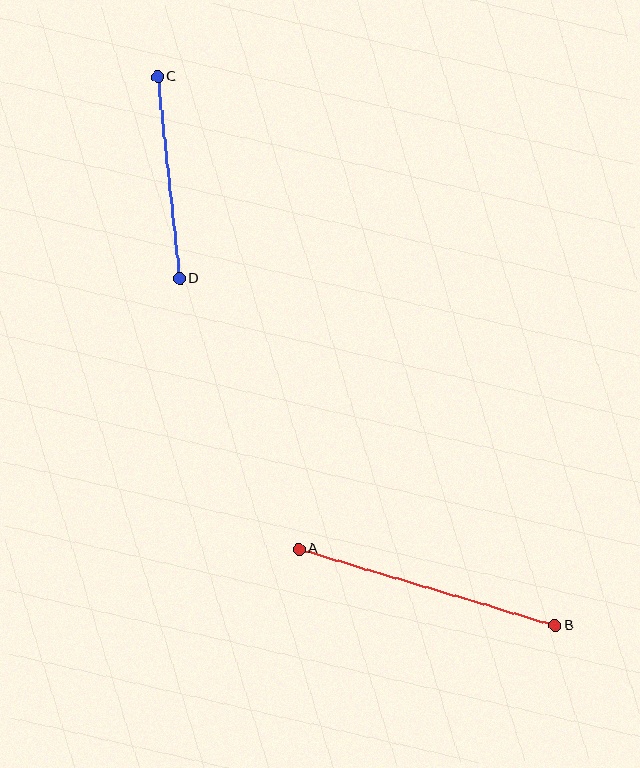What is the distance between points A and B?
The distance is approximately 268 pixels.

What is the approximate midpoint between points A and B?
The midpoint is at approximately (427, 587) pixels.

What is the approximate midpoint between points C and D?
The midpoint is at approximately (169, 177) pixels.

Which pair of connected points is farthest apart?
Points A and B are farthest apart.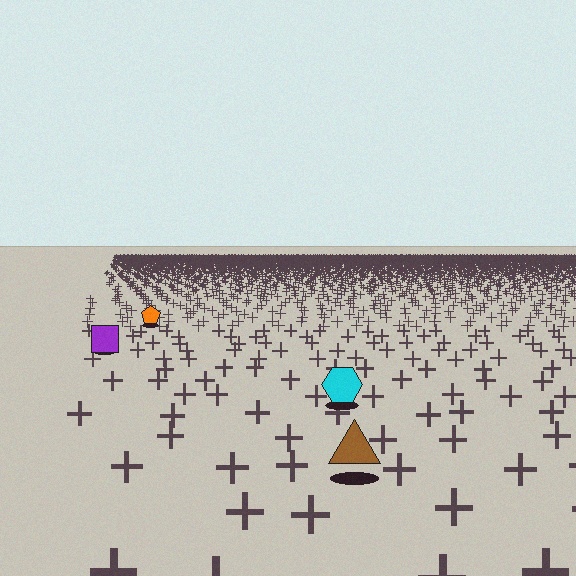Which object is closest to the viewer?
The brown triangle is closest. The texture marks near it are larger and more spread out.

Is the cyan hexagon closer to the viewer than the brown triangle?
No. The brown triangle is closer — you can tell from the texture gradient: the ground texture is coarser near it.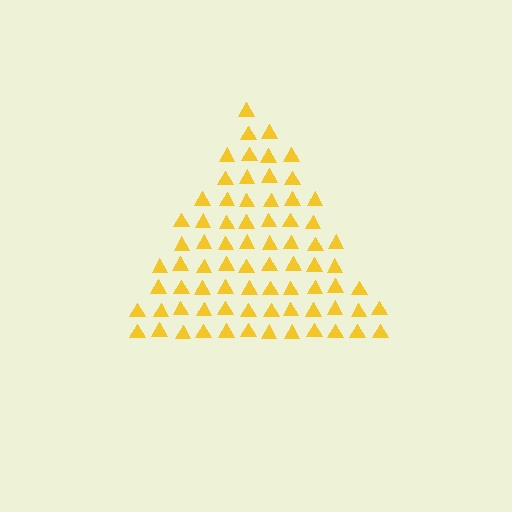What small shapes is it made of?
It is made of small triangles.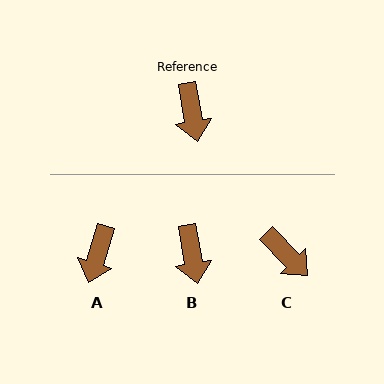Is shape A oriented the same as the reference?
No, it is off by about 28 degrees.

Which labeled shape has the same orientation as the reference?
B.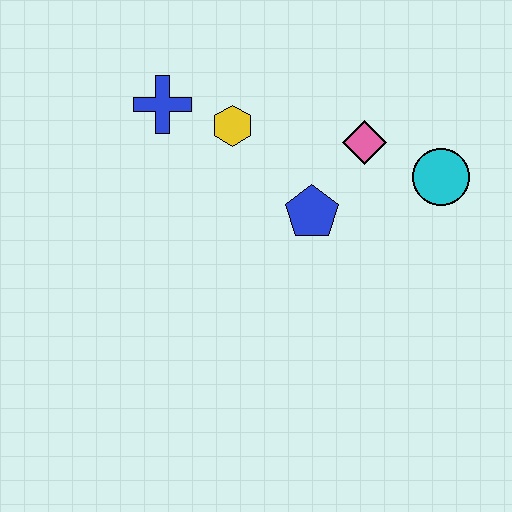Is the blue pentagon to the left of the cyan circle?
Yes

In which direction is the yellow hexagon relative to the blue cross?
The yellow hexagon is to the right of the blue cross.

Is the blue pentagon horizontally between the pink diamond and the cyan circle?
No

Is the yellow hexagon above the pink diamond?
Yes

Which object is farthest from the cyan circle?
The blue cross is farthest from the cyan circle.